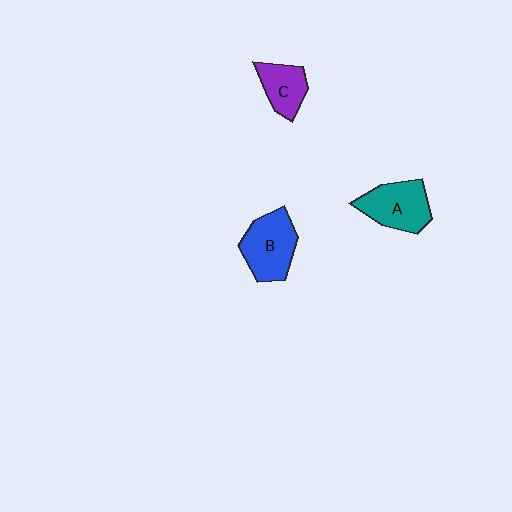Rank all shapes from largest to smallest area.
From largest to smallest: B (blue), A (teal), C (purple).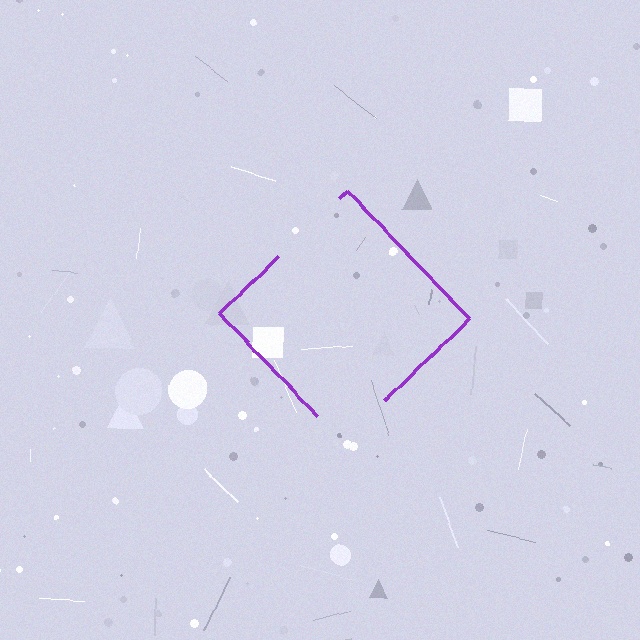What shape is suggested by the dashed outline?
The dashed outline suggests a diamond.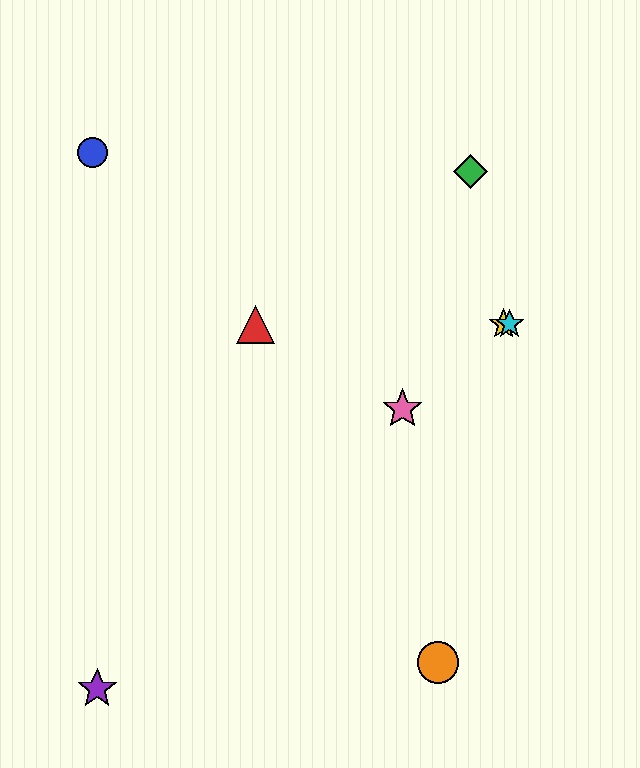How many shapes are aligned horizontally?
3 shapes (the red triangle, the yellow star, the cyan star) are aligned horizontally.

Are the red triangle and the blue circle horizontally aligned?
No, the red triangle is at y≈324 and the blue circle is at y≈153.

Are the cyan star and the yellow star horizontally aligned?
Yes, both are at y≈324.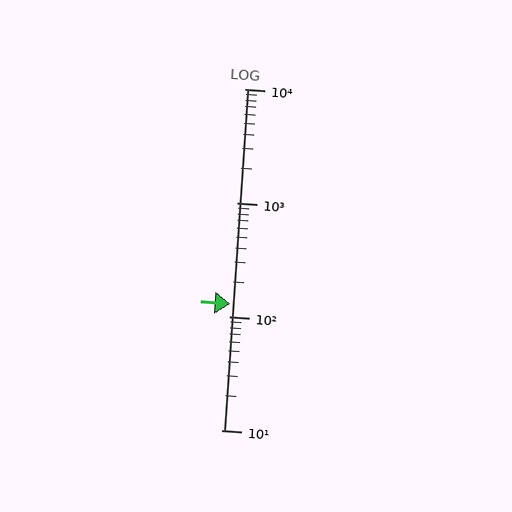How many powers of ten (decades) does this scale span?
The scale spans 3 decades, from 10 to 10000.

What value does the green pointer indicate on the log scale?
The pointer indicates approximately 130.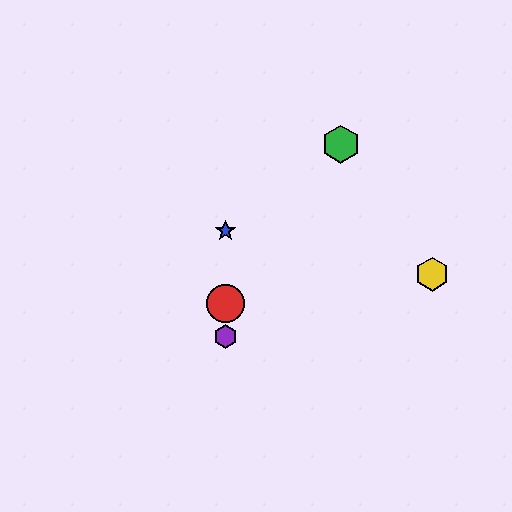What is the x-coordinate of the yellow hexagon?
The yellow hexagon is at x≈432.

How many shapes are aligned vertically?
3 shapes (the red circle, the blue star, the purple hexagon) are aligned vertically.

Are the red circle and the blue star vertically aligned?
Yes, both are at x≈225.